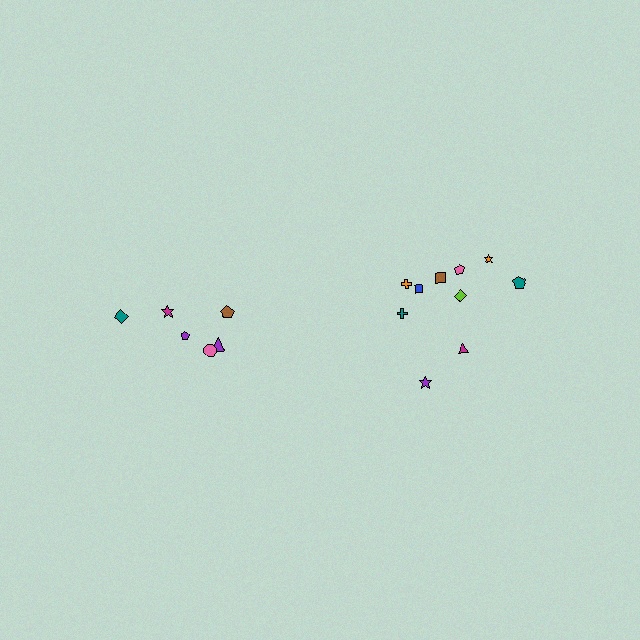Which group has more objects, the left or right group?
The right group.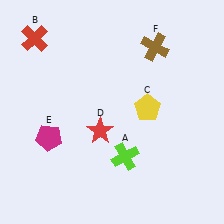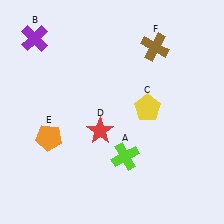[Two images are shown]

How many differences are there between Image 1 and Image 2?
There are 2 differences between the two images.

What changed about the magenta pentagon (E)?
In Image 1, E is magenta. In Image 2, it changed to orange.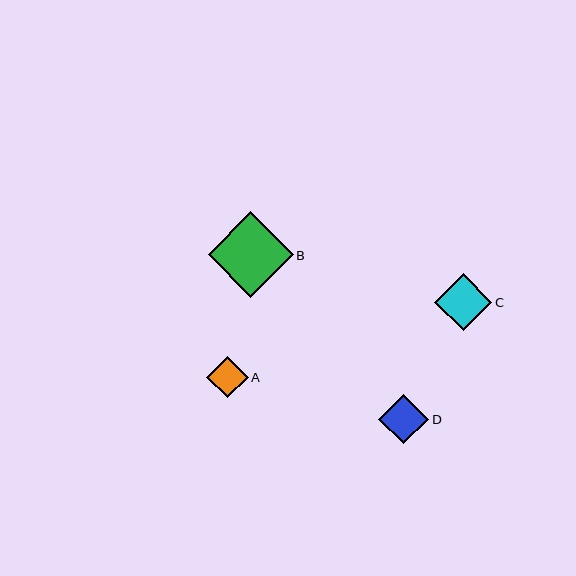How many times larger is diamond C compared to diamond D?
Diamond C is approximately 1.2 times the size of diamond D.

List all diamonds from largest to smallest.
From largest to smallest: B, C, D, A.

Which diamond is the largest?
Diamond B is the largest with a size of approximately 85 pixels.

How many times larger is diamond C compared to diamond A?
Diamond C is approximately 1.4 times the size of diamond A.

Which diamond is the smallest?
Diamond A is the smallest with a size of approximately 42 pixels.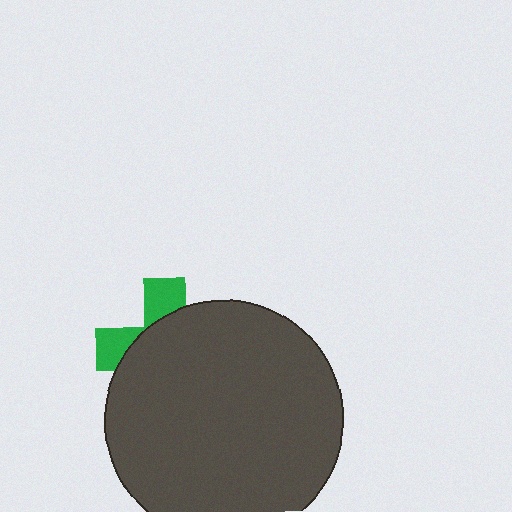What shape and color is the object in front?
The object in front is a dark gray circle.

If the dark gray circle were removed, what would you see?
You would see the complete green cross.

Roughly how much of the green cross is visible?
A small part of it is visible (roughly 30%).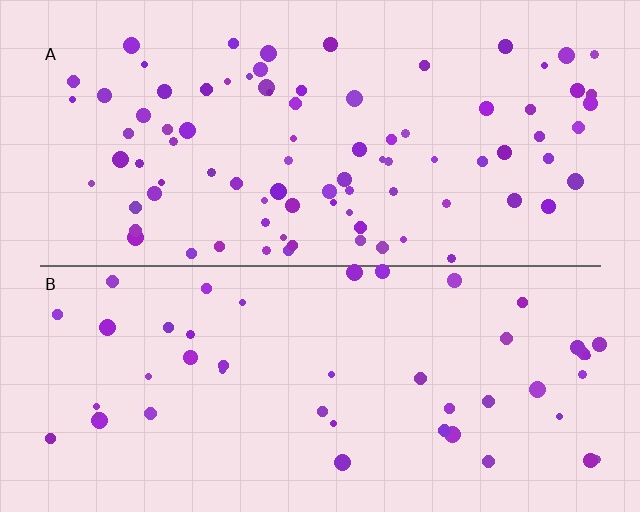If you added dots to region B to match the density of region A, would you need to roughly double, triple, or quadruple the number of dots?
Approximately double.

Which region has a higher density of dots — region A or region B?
A (the top).